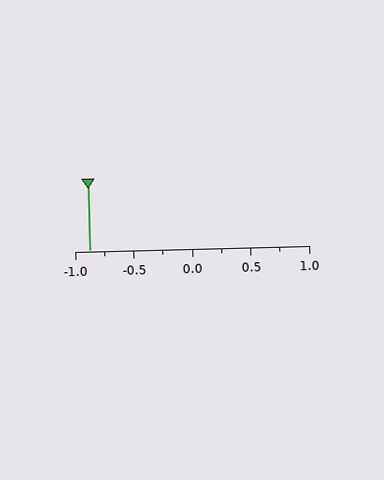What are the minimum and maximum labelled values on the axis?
The axis runs from -1.0 to 1.0.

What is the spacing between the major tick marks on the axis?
The major ticks are spaced 0.5 apart.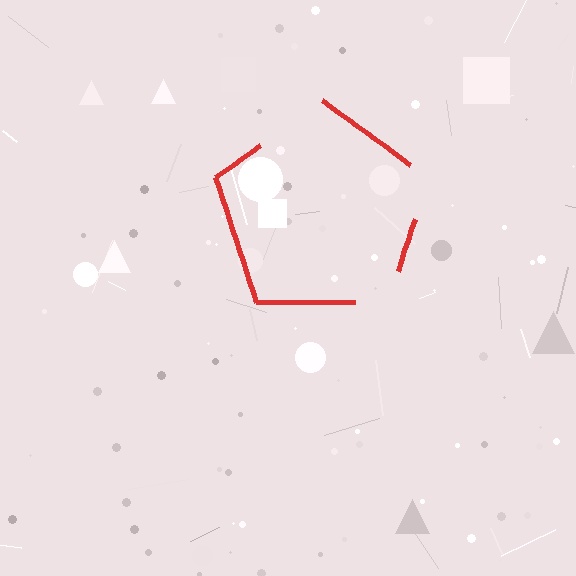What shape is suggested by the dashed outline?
The dashed outline suggests a pentagon.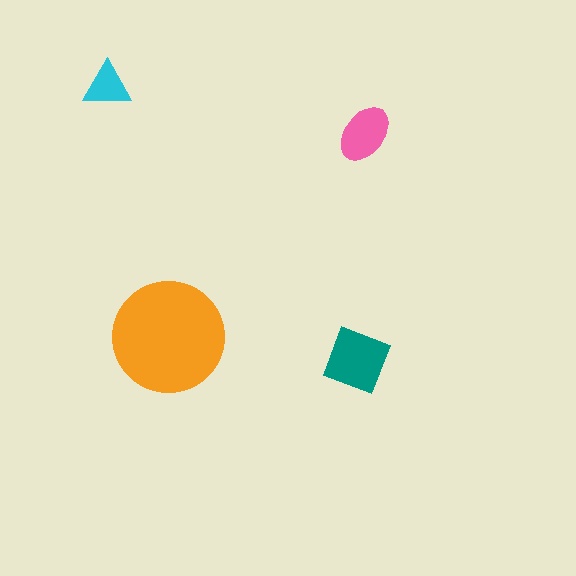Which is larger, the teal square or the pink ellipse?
The teal square.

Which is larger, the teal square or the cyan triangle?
The teal square.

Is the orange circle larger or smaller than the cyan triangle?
Larger.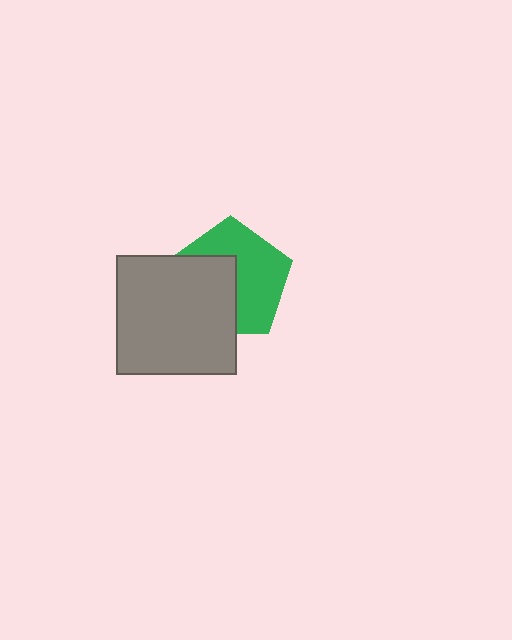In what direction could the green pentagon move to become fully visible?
The green pentagon could move toward the upper-right. That would shift it out from behind the gray rectangle entirely.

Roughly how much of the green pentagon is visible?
About half of it is visible (roughly 55%).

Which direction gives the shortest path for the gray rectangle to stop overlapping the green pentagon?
Moving toward the lower-left gives the shortest separation.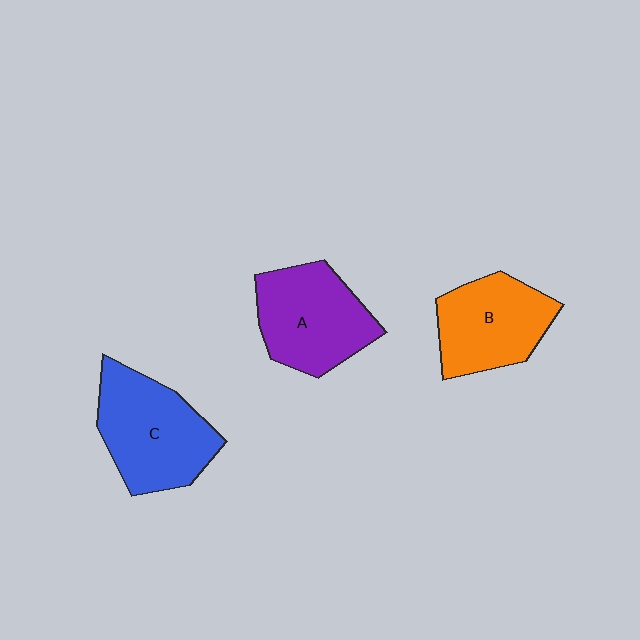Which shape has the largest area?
Shape C (blue).